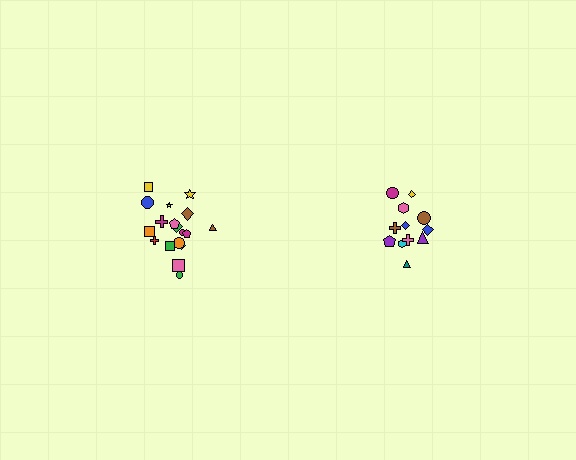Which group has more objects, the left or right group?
The left group.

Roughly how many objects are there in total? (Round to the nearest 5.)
Roughly 30 objects in total.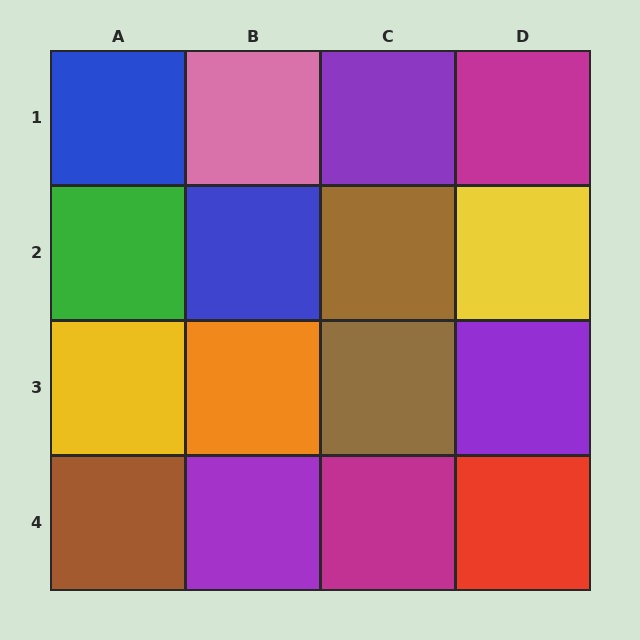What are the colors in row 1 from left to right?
Blue, pink, purple, magenta.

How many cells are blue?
2 cells are blue.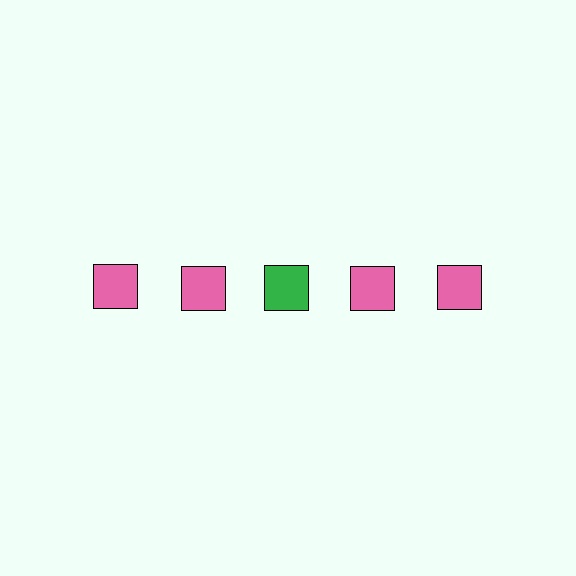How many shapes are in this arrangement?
There are 5 shapes arranged in a grid pattern.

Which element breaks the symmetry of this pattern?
The green square in the top row, center column breaks the symmetry. All other shapes are pink squares.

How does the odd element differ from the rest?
It has a different color: green instead of pink.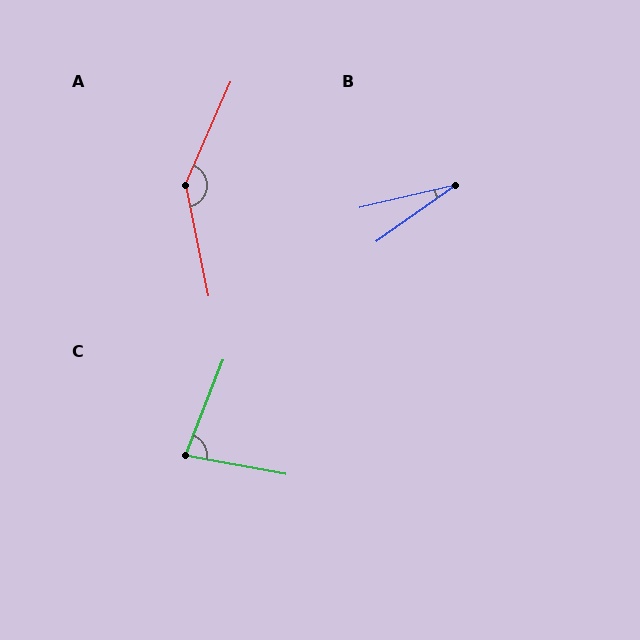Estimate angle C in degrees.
Approximately 79 degrees.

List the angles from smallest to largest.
B (22°), C (79°), A (145°).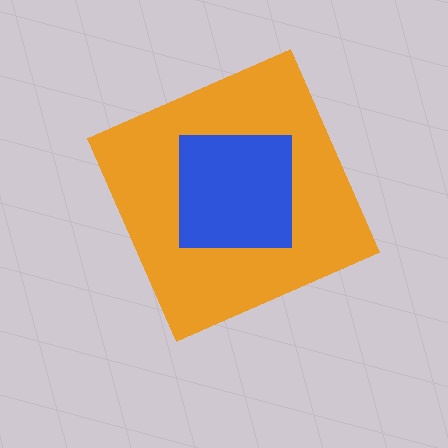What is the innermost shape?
The blue square.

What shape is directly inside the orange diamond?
The blue square.